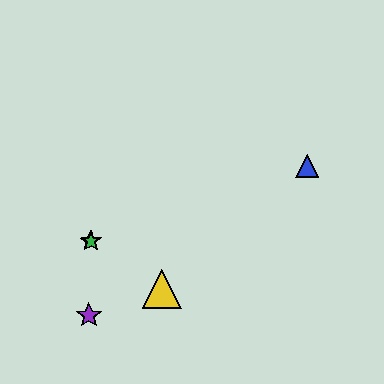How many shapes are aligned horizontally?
2 shapes (the red star, the green star) are aligned horizontally.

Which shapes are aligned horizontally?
The red star, the green star are aligned horizontally.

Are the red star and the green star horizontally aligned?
Yes, both are at y≈241.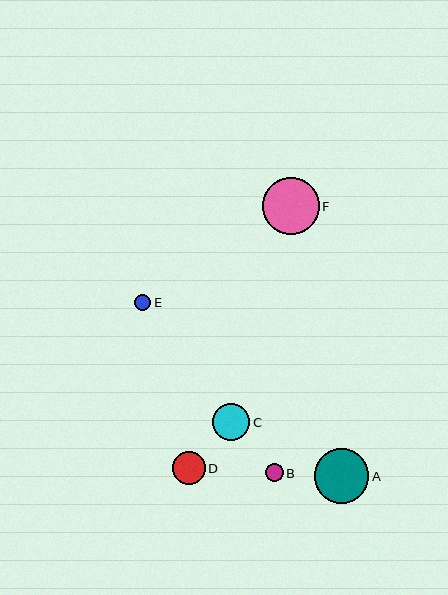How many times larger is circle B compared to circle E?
Circle B is approximately 1.1 times the size of circle E.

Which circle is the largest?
Circle F is the largest with a size of approximately 57 pixels.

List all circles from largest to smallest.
From largest to smallest: F, A, C, D, B, E.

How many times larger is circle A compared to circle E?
Circle A is approximately 3.4 times the size of circle E.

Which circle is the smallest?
Circle E is the smallest with a size of approximately 16 pixels.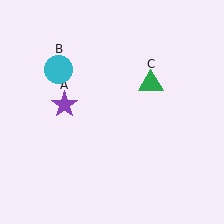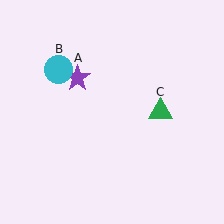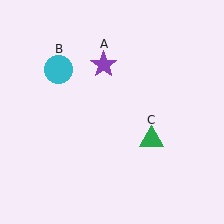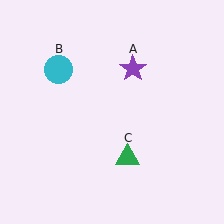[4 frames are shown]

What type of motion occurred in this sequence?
The purple star (object A), green triangle (object C) rotated clockwise around the center of the scene.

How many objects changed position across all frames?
2 objects changed position: purple star (object A), green triangle (object C).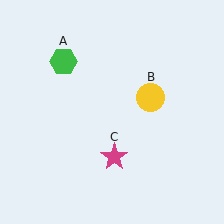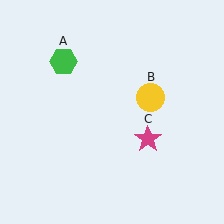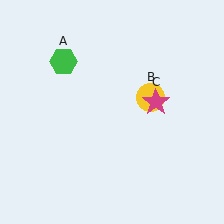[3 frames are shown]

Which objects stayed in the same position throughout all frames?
Green hexagon (object A) and yellow circle (object B) remained stationary.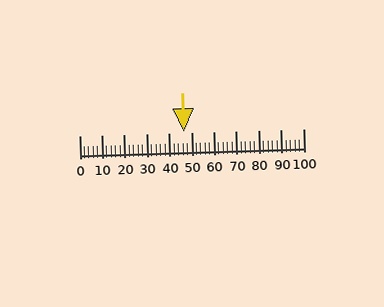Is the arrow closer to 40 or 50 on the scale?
The arrow is closer to 50.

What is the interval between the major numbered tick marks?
The major tick marks are spaced 10 units apart.